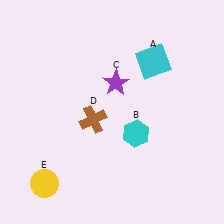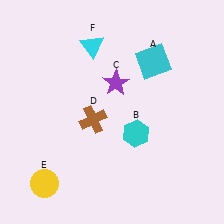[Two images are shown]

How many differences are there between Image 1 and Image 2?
There is 1 difference between the two images.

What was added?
A cyan triangle (F) was added in Image 2.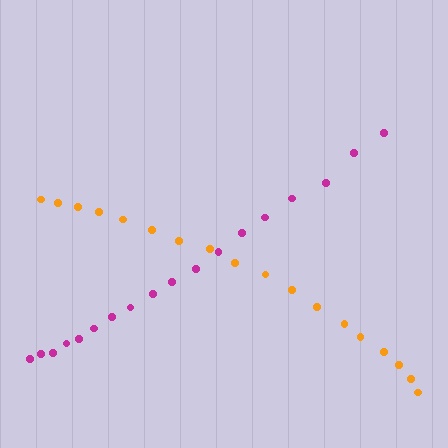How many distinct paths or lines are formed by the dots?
There are 2 distinct paths.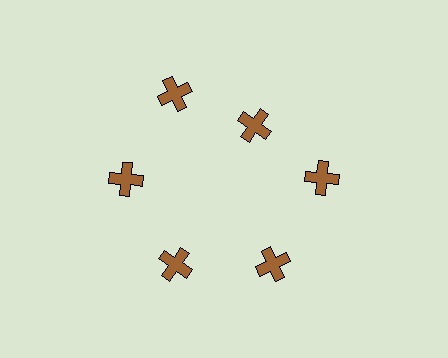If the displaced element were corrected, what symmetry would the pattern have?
It would have 6-fold rotational symmetry — the pattern would map onto itself every 60 degrees.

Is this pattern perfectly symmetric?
No. The 6 brown crosses are arranged in a ring, but one element near the 1 o'clock position is pulled inward toward the center, breaking the 6-fold rotational symmetry.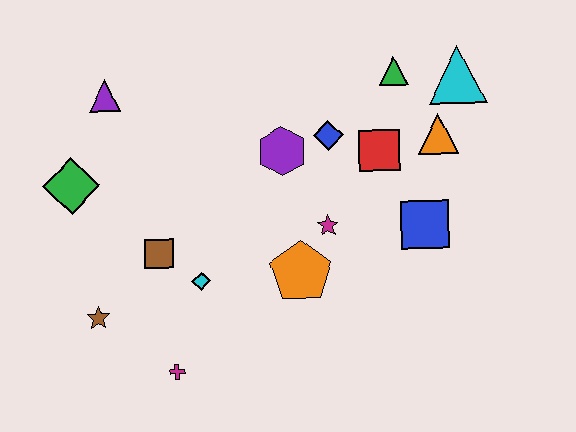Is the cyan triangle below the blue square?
No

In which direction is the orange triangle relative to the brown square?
The orange triangle is to the right of the brown square.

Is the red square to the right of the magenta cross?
Yes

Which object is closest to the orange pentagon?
The magenta star is closest to the orange pentagon.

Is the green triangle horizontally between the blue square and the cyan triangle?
No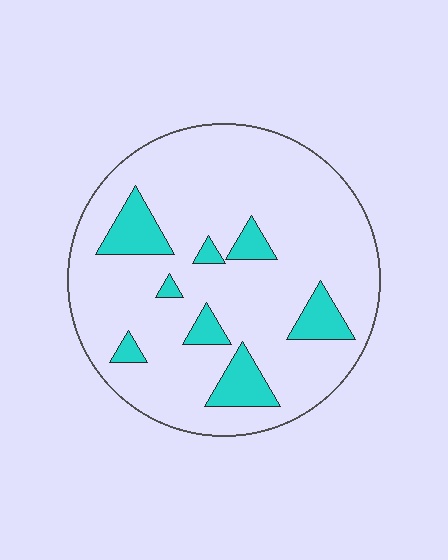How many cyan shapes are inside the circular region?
8.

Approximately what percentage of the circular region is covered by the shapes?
Approximately 15%.